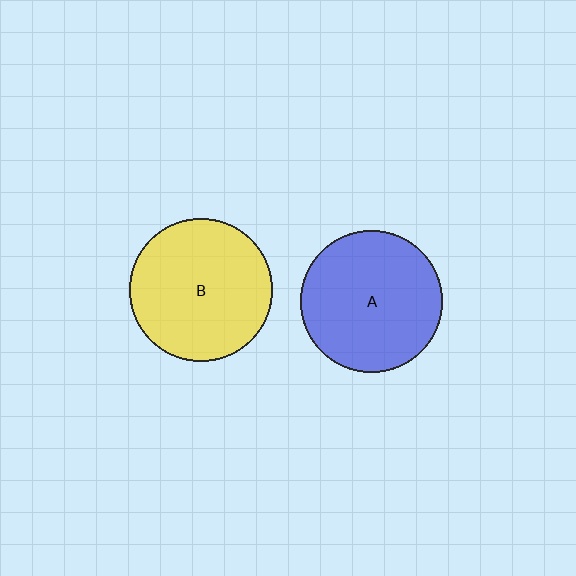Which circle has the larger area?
Circle B (yellow).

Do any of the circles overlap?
No, none of the circles overlap.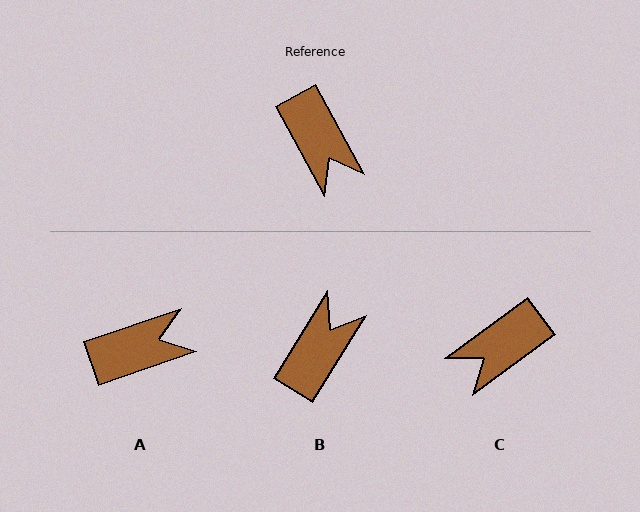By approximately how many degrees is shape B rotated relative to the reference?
Approximately 119 degrees counter-clockwise.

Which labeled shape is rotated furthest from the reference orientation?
B, about 119 degrees away.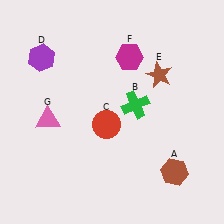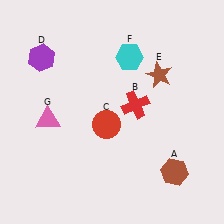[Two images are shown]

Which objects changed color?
B changed from green to red. F changed from magenta to cyan.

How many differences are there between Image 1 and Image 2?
There are 2 differences between the two images.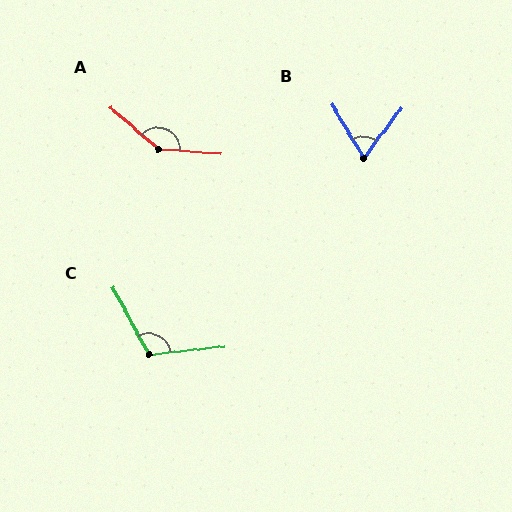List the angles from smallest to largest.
B (68°), C (112°), A (144°).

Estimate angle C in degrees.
Approximately 112 degrees.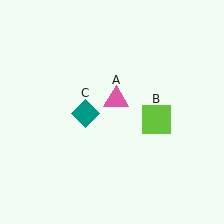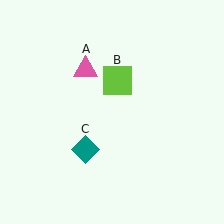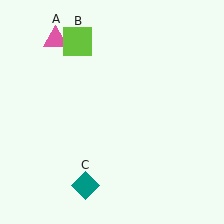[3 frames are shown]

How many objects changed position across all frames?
3 objects changed position: pink triangle (object A), lime square (object B), teal diamond (object C).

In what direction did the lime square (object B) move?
The lime square (object B) moved up and to the left.